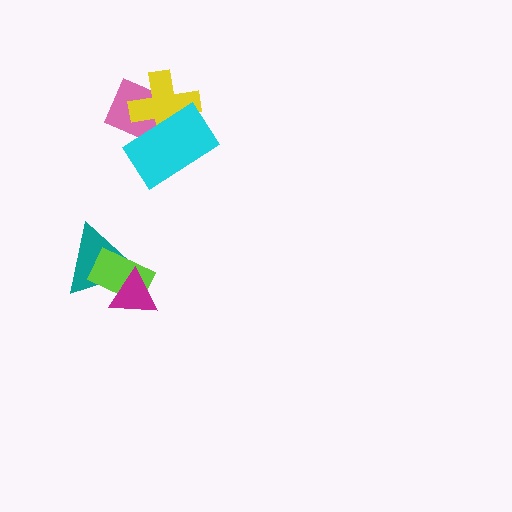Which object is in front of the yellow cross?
The cyan rectangle is in front of the yellow cross.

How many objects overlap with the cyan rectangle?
2 objects overlap with the cyan rectangle.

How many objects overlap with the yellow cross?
2 objects overlap with the yellow cross.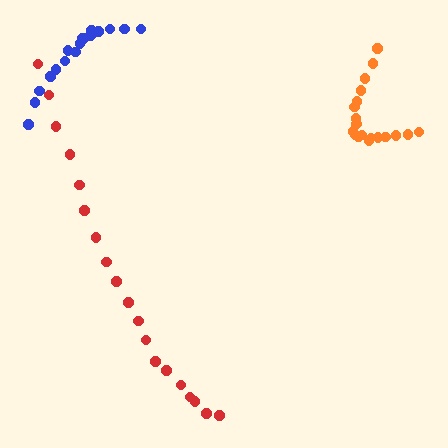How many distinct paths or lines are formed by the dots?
There are 3 distinct paths.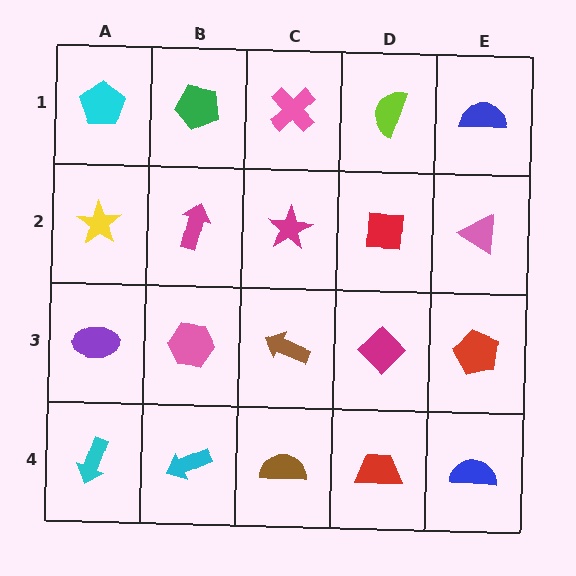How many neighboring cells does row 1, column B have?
3.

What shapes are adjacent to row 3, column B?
A magenta arrow (row 2, column B), a cyan arrow (row 4, column B), a purple ellipse (row 3, column A), a brown arrow (row 3, column C).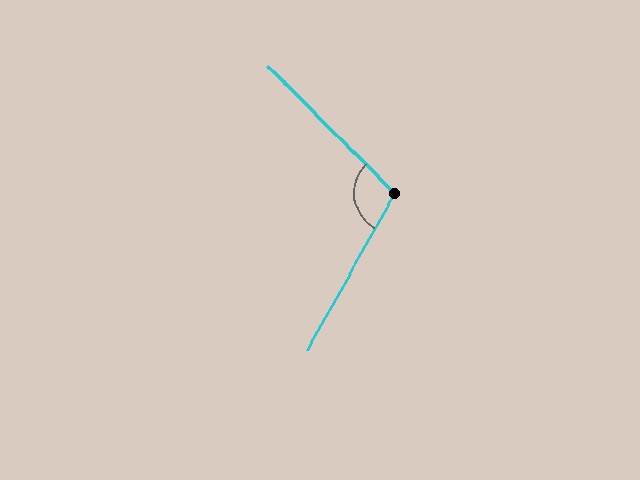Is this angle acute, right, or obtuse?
It is obtuse.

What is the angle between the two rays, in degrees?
Approximately 106 degrees.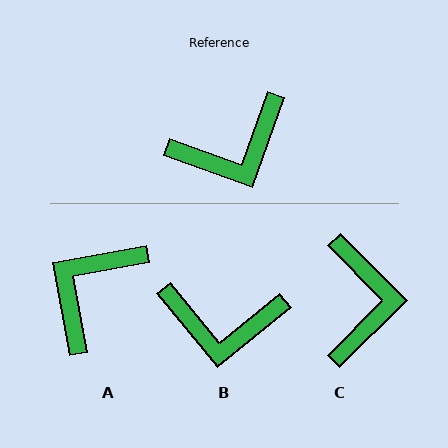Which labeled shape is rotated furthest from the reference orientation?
A, about 150 degrees away.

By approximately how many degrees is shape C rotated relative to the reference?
Approximately 65 degrees counter-clockwise.